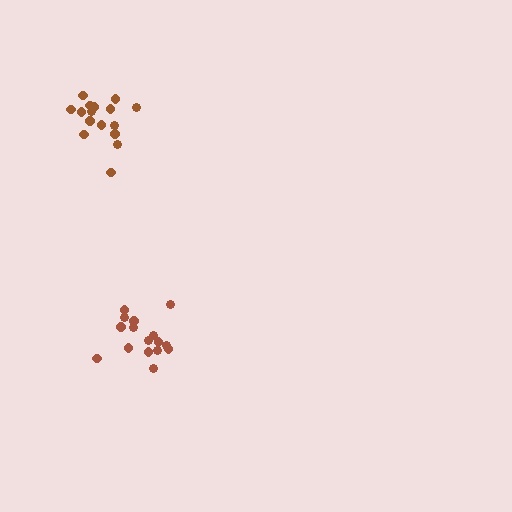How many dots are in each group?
Group 1: 16 dots, Group 2: 16 dots (32 total).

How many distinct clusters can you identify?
There are 2 distinct clusters.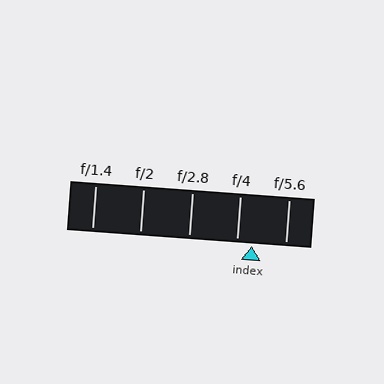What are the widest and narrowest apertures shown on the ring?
The widest aperture shown is f/1.4 and the narrowest is f/5.6.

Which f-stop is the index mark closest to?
The index mark is closest to f/4.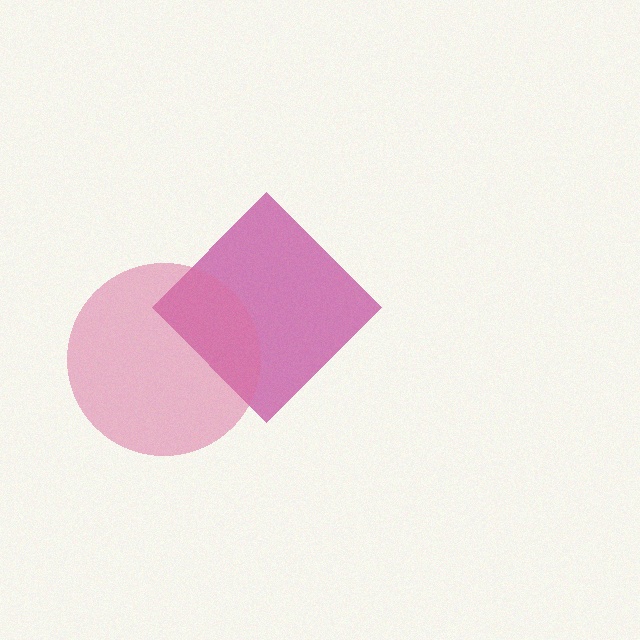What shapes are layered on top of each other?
The layered shapes are: a magenta diamond, a pink circle.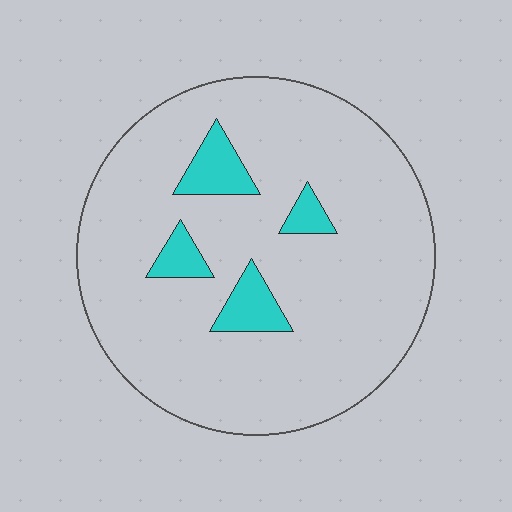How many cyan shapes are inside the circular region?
4.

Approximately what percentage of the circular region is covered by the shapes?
Approximately 10%.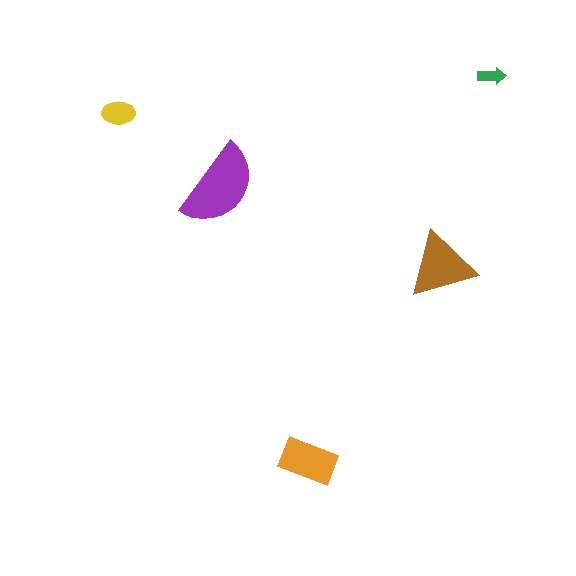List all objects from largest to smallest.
The purple semicircle, the brown triangle, the orange rectangle, the yellow ellipse, the green arrow.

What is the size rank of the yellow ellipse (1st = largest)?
4th.